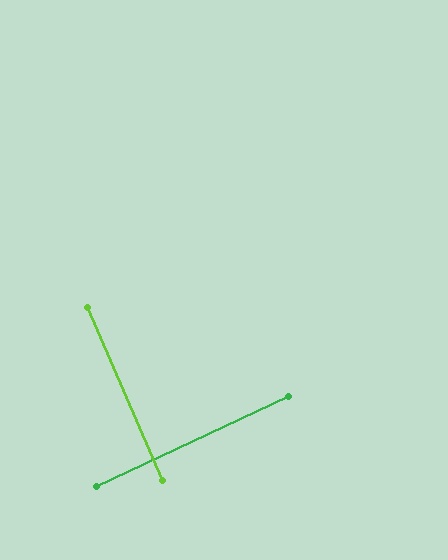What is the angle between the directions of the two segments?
Approximately 88 degrees.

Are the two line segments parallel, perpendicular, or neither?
Perpendicular — they meet at approximately 88°.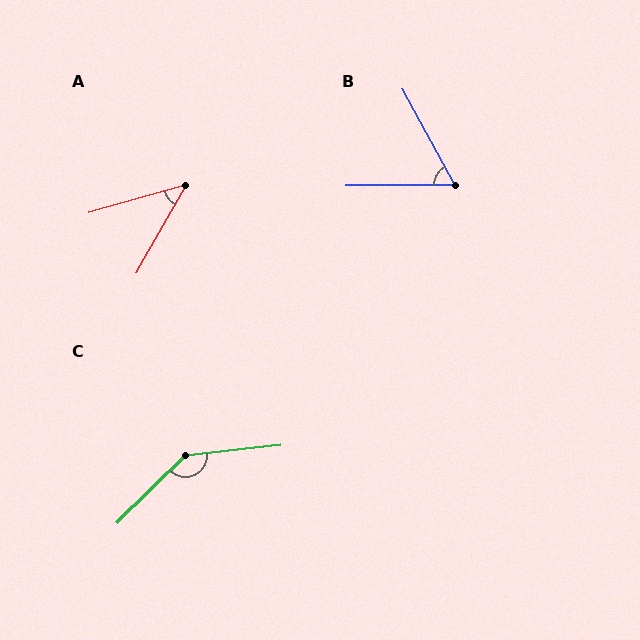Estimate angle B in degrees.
Approximately 62 degrees.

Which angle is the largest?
C, at approximately 142 degrees.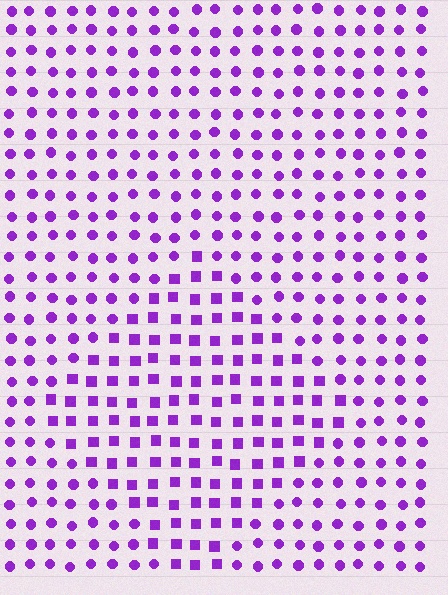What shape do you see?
I see a diamond.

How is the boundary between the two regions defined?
The boundary is defined by a change in element shape: squares inside vs. circles outside. All elements share the same color and spacing.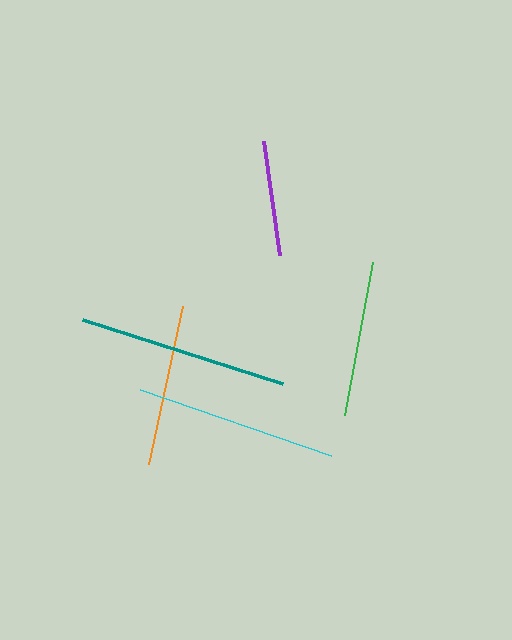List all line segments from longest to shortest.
From longest to shortest: teal, cyan, orange, green, purple.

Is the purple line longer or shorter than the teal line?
The teal line is longer than the purple line.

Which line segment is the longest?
The teal line is the longest at approximately 210 pixels.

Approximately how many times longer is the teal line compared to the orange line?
The teal line is approximately 1.3 times the length of the orange line.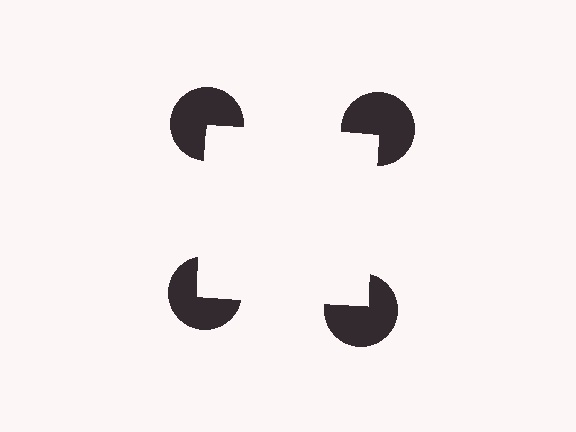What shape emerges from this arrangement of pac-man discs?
An illusory square — its edges are inferred from the aligned wedge cuts in the pac-man discs, not physically drawn.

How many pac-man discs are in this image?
There are 4 — one at each vertex of the illusory square.